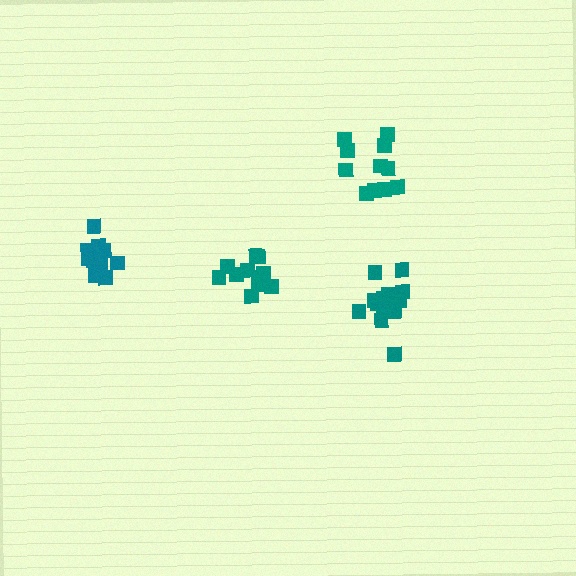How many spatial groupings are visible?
There are 4 spatial groupings.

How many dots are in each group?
Group 1: 14 dots, Group 2: 11 dots, Group 3: 11 dots, Group 4: 11 dots (47 total).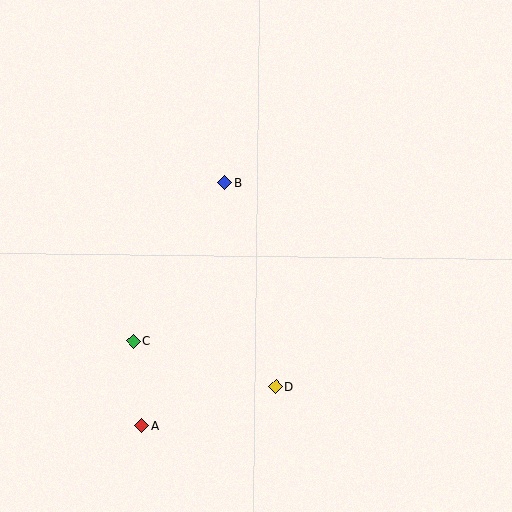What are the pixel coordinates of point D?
Point D is at (276, 387).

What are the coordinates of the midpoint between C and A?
The midpoint between C and A is at (138, 383).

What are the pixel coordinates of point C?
Point C is at (133, 341).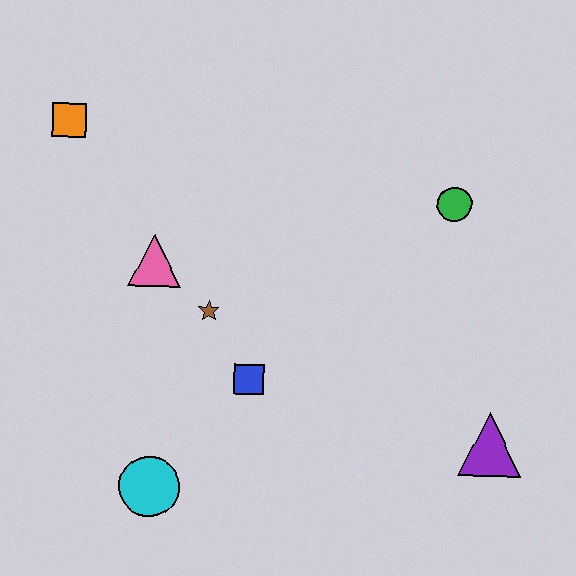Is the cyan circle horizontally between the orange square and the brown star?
Yes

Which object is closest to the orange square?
The pink triangle is closest to the orange square.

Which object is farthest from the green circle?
The cyan circle is farthest from the green circle.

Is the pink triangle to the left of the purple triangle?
Yes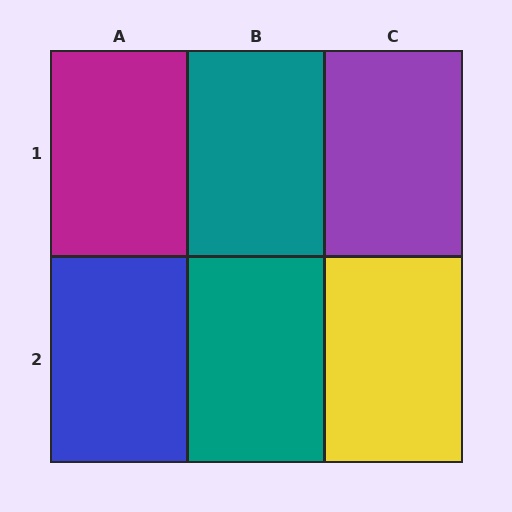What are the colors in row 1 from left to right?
Magenta, teal, purple.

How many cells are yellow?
1 cell is yellow.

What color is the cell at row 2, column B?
Teal.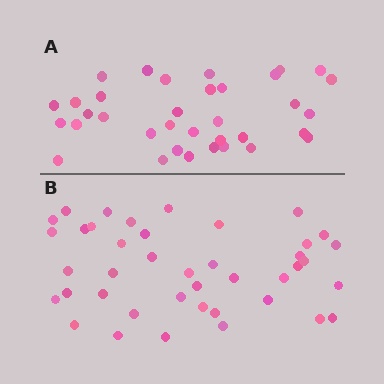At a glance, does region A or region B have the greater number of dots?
Region B (the bottom region) has more dots.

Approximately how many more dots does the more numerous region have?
Region B has about 6 more dots than region A.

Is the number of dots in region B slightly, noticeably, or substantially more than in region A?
Region B has only slightly more — the two regions are fairly close. The ratio is roughly 1.2 to 1.